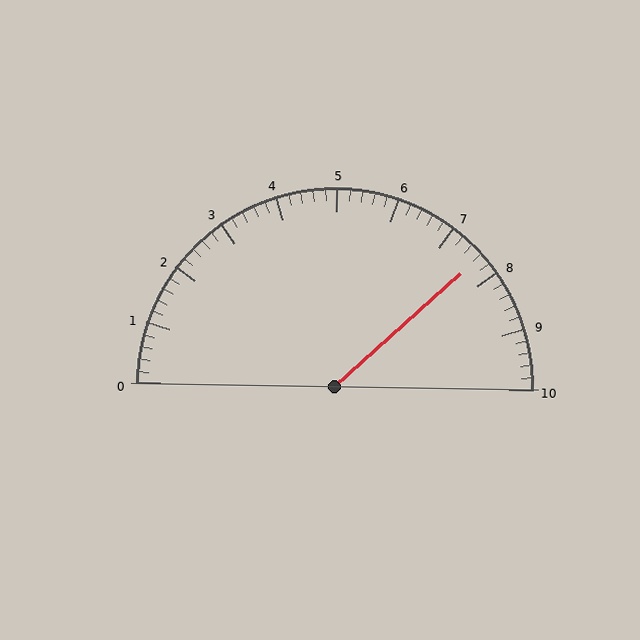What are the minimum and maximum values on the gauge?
The gauge ranges from 0 to 10.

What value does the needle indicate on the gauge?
The needle indicates approximately 7.6.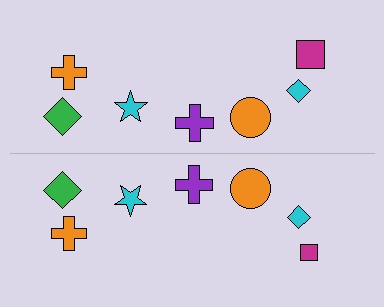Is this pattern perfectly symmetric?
No, the pattern is not perfectly symmetric. The magenta square on the bottom side has a different size than its mirror counterpart.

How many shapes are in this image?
There are 14 shapes in this image.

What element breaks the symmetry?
The magenta square on the bottom side has a different size than its mirror counterpart.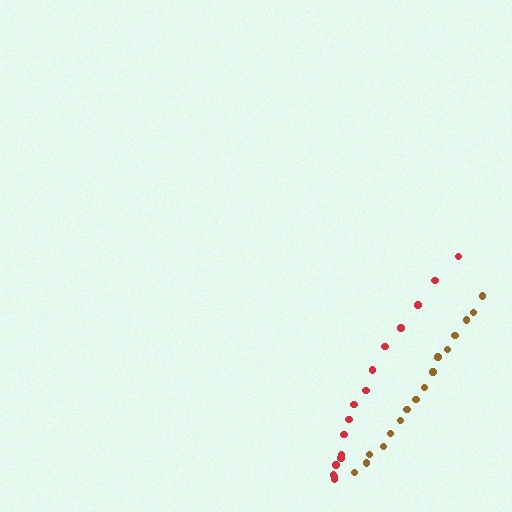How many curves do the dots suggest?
There are 2 distinct paths.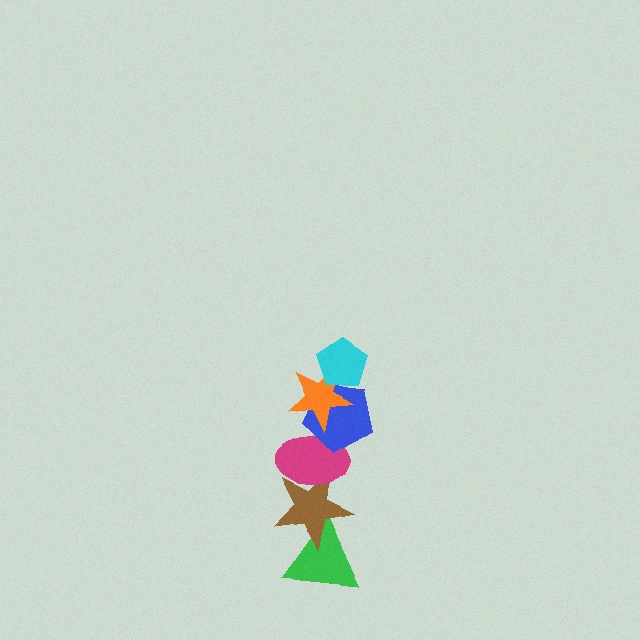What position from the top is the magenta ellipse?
The magenta ellipse is 4th from the top.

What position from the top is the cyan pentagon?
The cyan pentagon is 1st from the top.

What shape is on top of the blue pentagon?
The orange star is on top of the blue pentagon.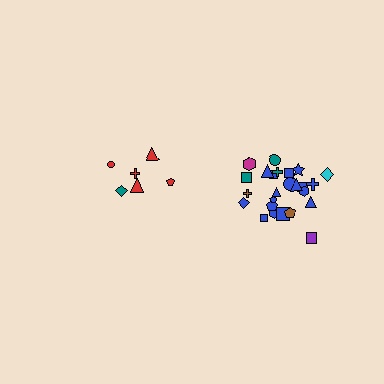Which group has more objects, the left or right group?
The right group.